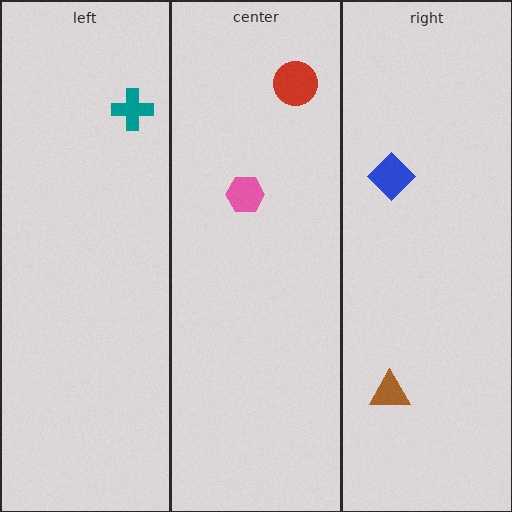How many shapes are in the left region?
1.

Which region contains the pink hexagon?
The center region.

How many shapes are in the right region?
2.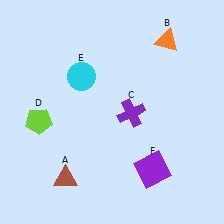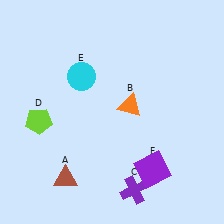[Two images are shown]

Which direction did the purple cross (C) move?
The purple cross (C) moved down.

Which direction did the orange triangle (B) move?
The orange triangle (B) moved down.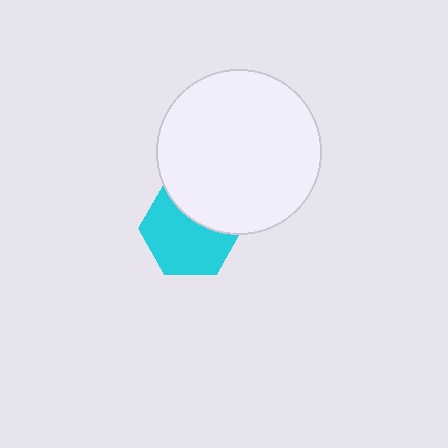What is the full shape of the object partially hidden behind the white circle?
The partially hidden object is a cyan hexagon.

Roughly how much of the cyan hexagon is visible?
Most of it is visible (roughly 66%).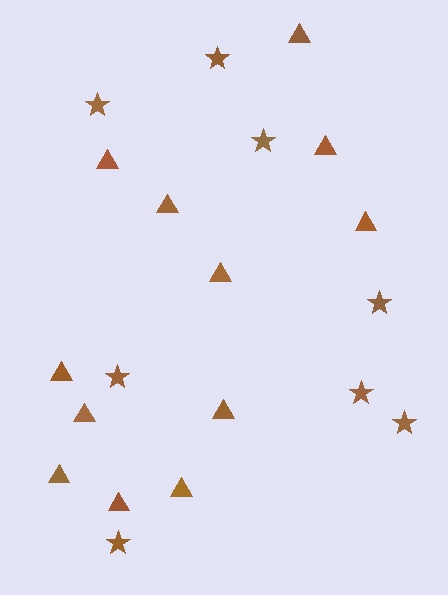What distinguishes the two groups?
There are 2 groups: one group of triangles (12) and one group of stars (8).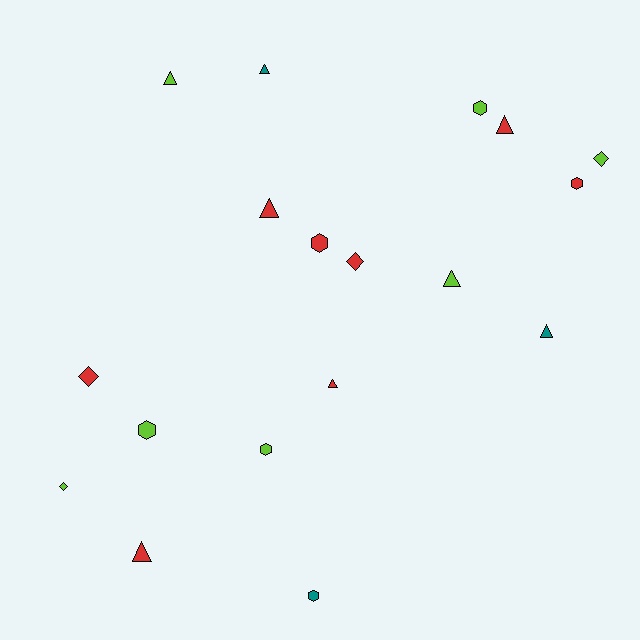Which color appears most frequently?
Red, with 8 objects.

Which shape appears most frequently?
Triangle, with 8 objects.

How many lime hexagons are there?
There are 3 lime hexagons.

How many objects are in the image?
There are 18 objects.